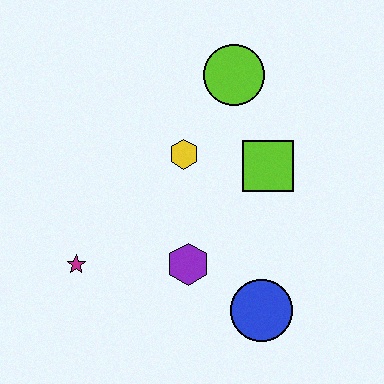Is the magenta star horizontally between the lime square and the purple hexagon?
No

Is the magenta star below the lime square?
Yes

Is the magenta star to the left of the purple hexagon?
Yes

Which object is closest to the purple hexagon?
The blue circle is closest to the purple hexagon.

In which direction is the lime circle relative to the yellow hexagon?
The lime circle is above the yellow hexagon.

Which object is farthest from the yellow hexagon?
The blue circle is farthest from the yellow hexagon.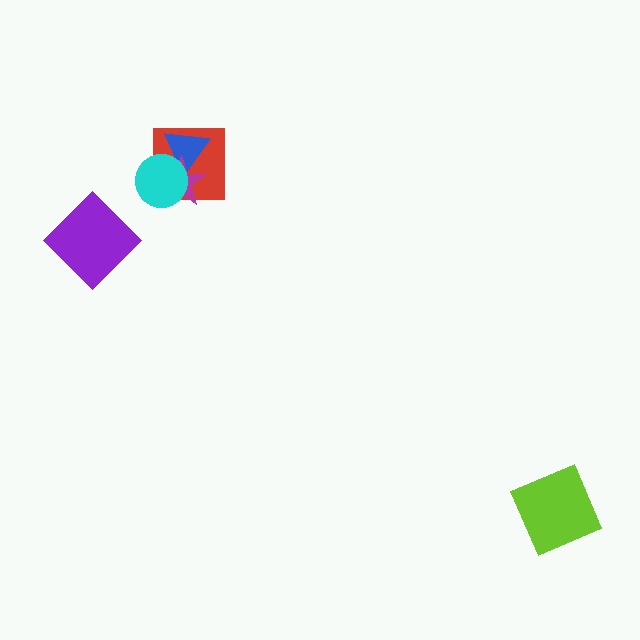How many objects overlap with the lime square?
0 objects overlap with the lime square.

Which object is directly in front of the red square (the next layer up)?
The blue triangle is directly in front of the red square.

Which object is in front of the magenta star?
The cyan circle is in front of the magenta star.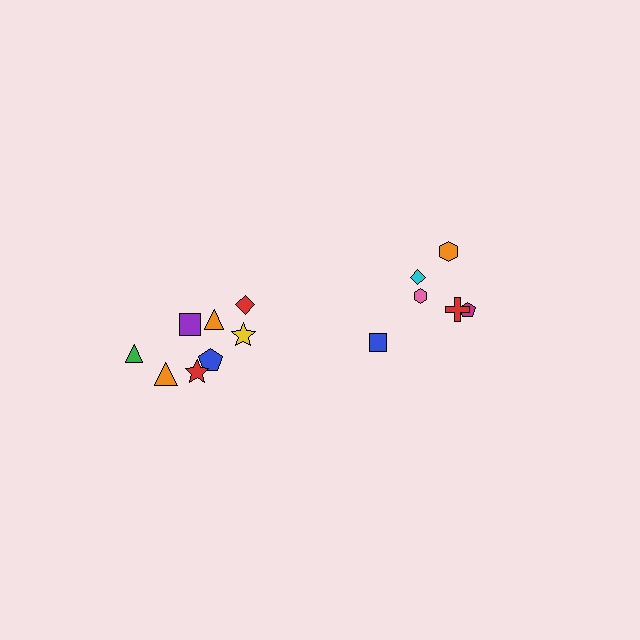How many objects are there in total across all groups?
There are 14 objects.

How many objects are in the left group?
There are 8 objects.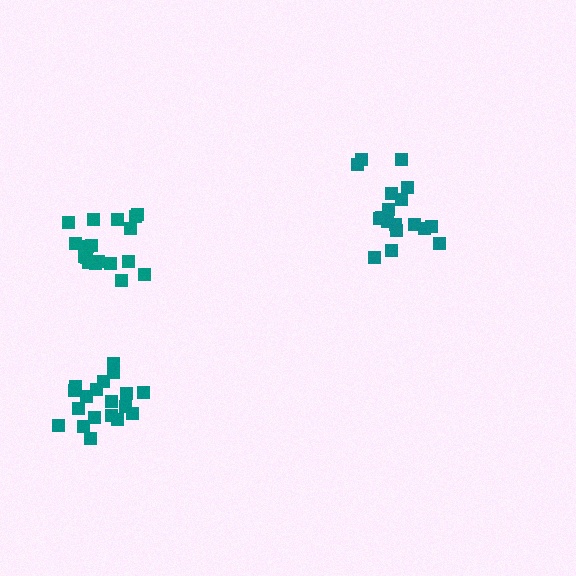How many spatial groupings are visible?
There are 3 spatial groupings.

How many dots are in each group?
Group 1: 19 dots, Group 2: 18 dots, Group 3: 18 dots (55 total).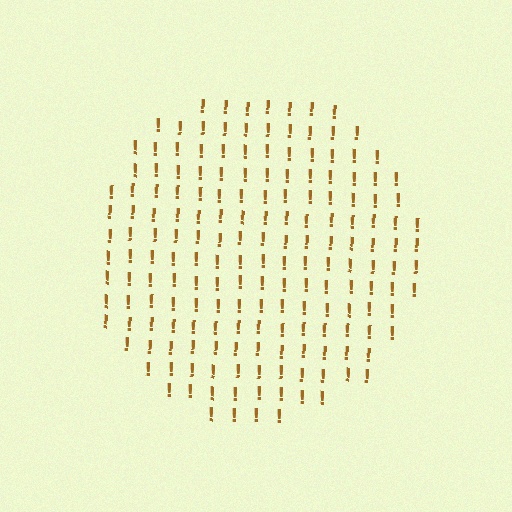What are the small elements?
The small elements are exclamation marks.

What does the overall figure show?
The overall figure shows a circle.